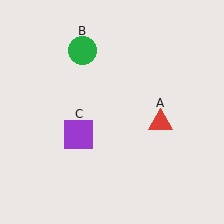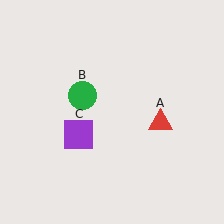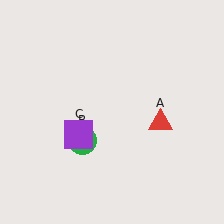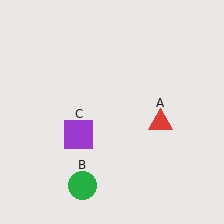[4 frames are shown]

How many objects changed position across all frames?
1 object changed position: green circle (object B).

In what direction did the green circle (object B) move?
The green circle (object B) moved down.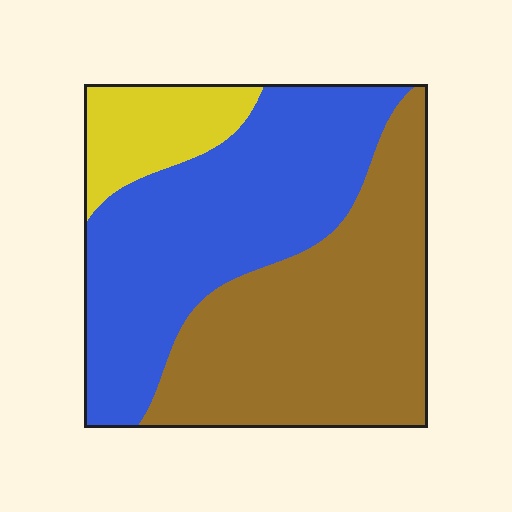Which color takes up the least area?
Yellow, at roughly 10%.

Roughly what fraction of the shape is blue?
Blue takes up about two fifths (2/5) of the shape.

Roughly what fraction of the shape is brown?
Brown covers 44% of the shape.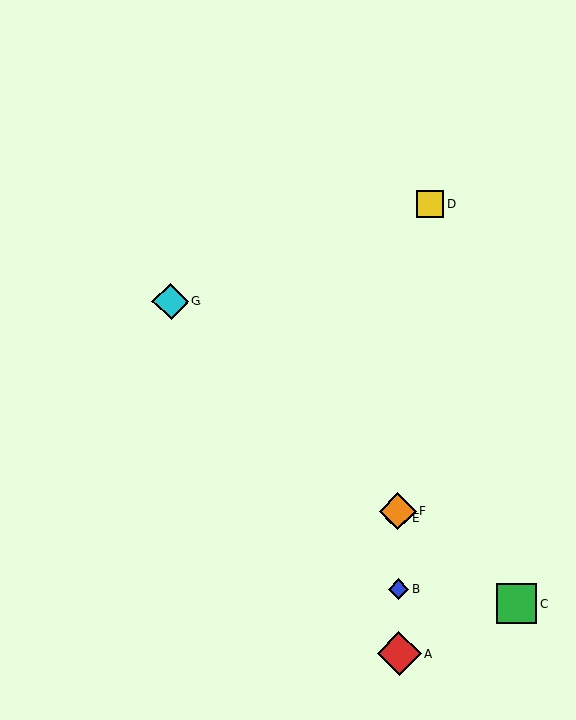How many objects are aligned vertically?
4 objects (A, B, E, F) are aligned vertically.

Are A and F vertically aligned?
Yes, both are at x≈399.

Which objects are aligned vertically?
Objects A, B, E, F are aligned vertically.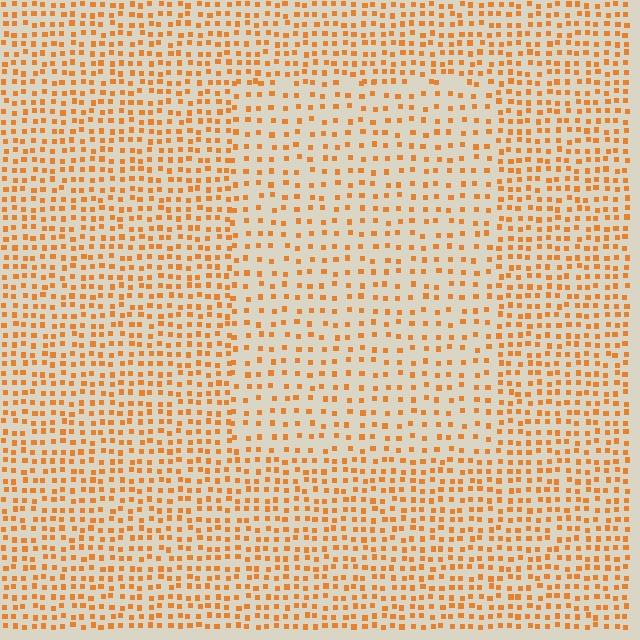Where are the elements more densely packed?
The elements are more densely packed outside the rectangle boundary.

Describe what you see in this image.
The image contains small orange elements arranged at two different densities. A rectangle-shaped region is visible where the elements are less densely packed than the surrounding area.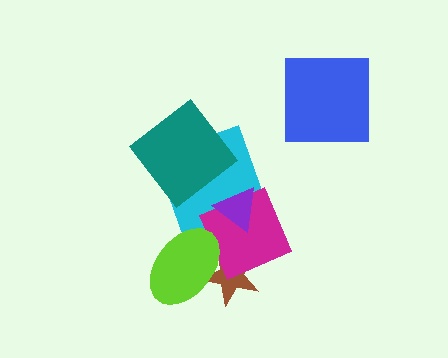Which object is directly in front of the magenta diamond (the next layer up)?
The lime ellipse is directly in front of the magenta diamond.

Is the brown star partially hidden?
Yes, it is partially covered by another shape.